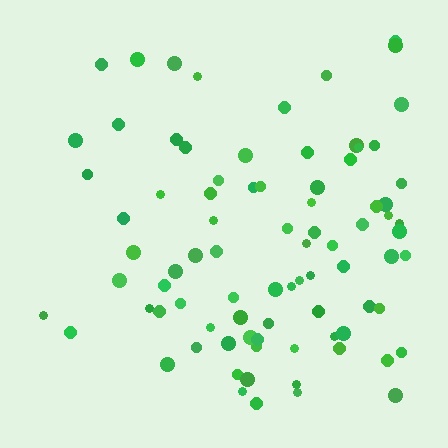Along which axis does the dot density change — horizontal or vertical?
Horizontal.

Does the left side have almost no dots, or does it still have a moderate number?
Still a moderate number, just noticeably fewer than the right.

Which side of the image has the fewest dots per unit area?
The left.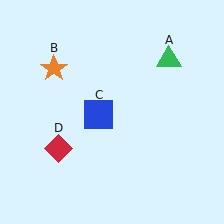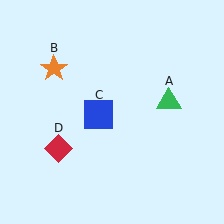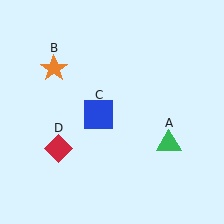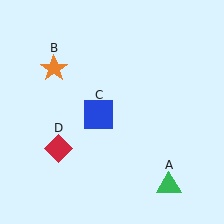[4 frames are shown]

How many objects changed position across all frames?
1 object changed position: green triangle (object A).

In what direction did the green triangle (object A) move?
The green triangle (object A) moved down.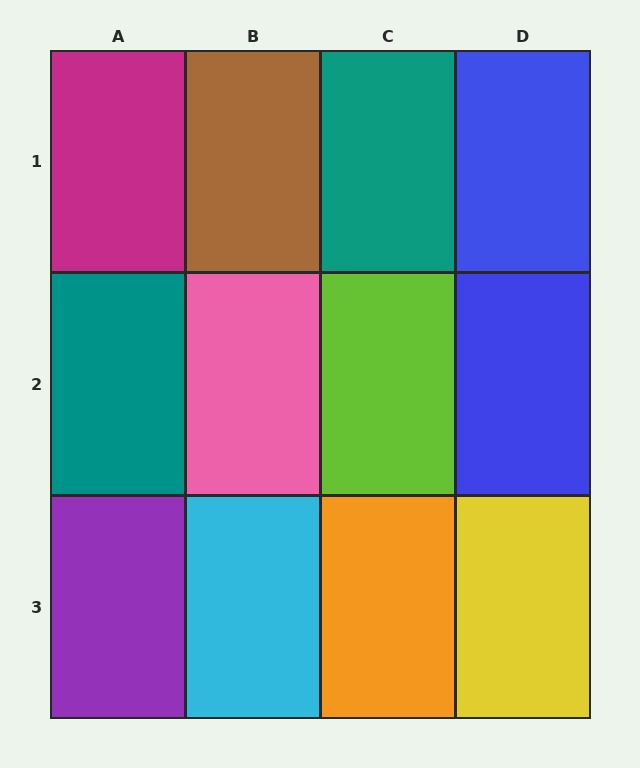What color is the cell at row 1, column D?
Blue.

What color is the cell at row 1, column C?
Teal.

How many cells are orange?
1 cell is orange.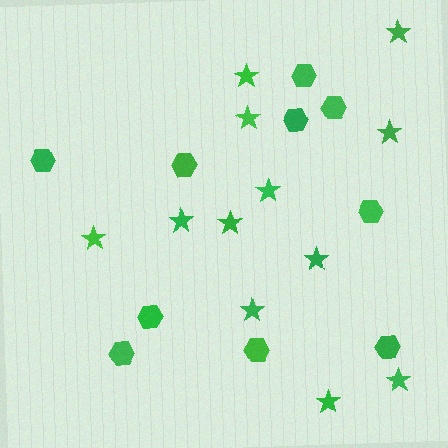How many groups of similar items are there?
There are 2 groups: one group of hexagons (10) and one group of stars (12).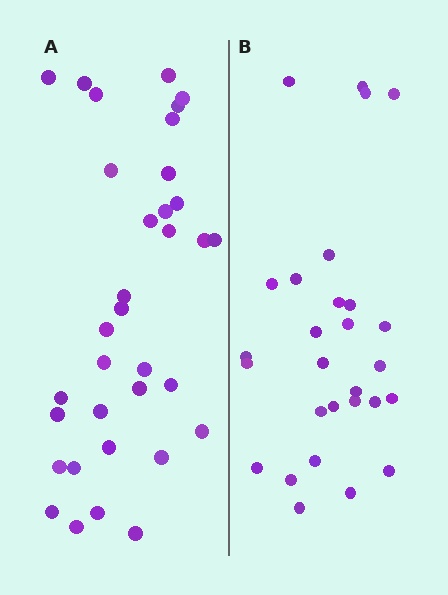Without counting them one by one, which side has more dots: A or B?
Region A (the left region) has more dots.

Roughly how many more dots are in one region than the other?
Region A has about 6 more dots than region B.